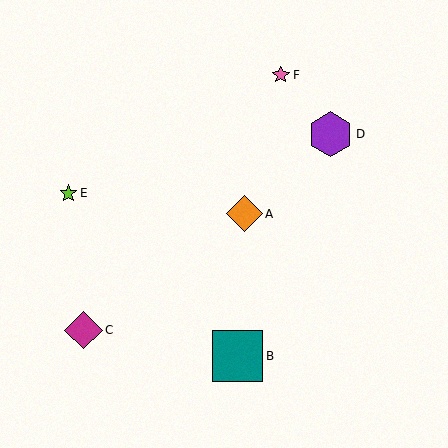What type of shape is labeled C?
Shape C is a magenta diamond.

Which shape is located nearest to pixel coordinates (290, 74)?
The pink star (labeled F) at (281, 75) is nearest to that location.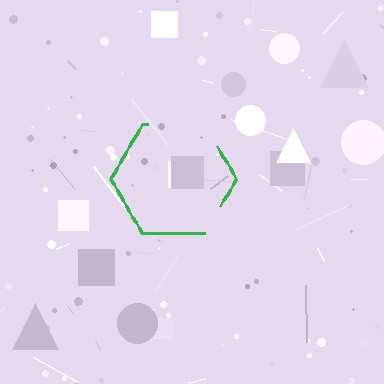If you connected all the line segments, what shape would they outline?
They would outline a hexagon.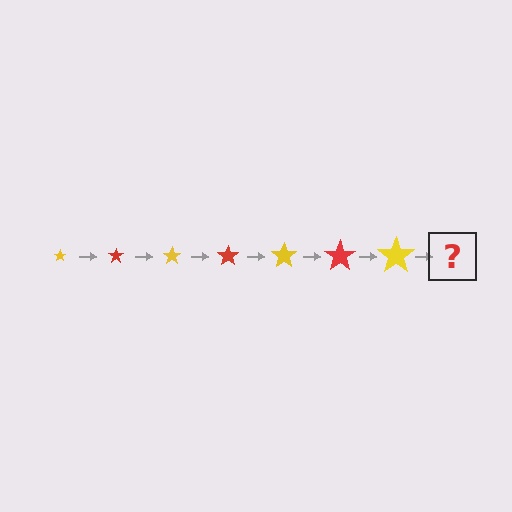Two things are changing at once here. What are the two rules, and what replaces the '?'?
The two rules are that the star grows larger each step and the color cycles through yellow and red. The '?' should be a red star, larger than the previous one.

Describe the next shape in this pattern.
It should be a red star, larger than the previous one.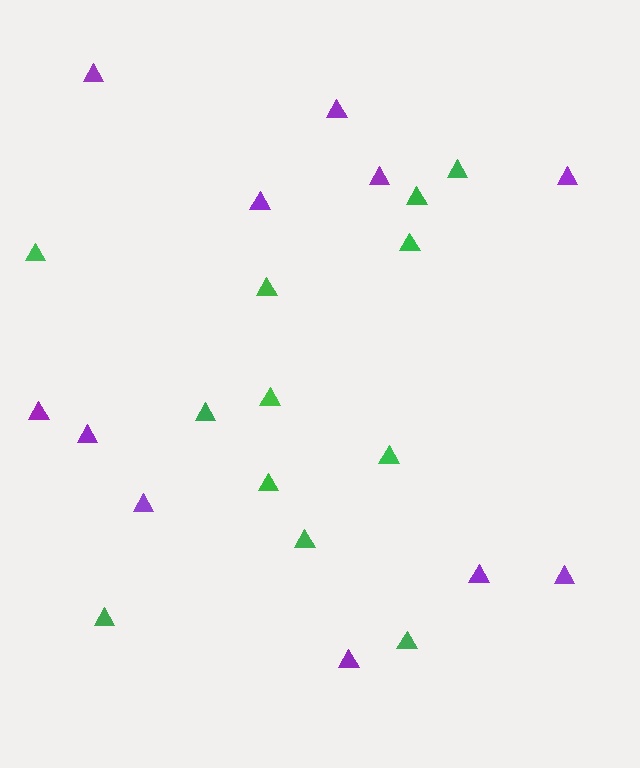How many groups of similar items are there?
There are 2 groups: one group of purple triangles (11) and one group of green triangles (12).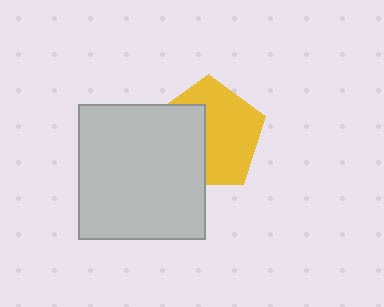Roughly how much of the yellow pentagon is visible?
About half of it is visible (roughly 59%).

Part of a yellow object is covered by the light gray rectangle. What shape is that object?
It is a pentagon.